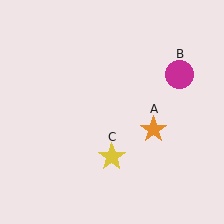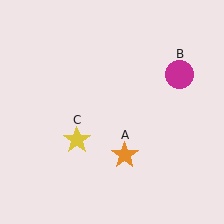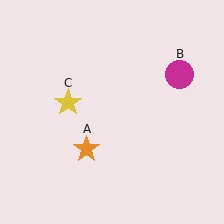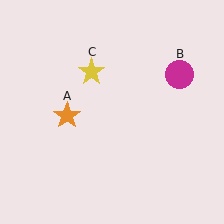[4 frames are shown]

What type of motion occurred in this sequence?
The orange star (object A), yellow star (object C) rotated clockwise around the center of the scene.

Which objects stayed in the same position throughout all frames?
Magenta circle (object B) remained stationary.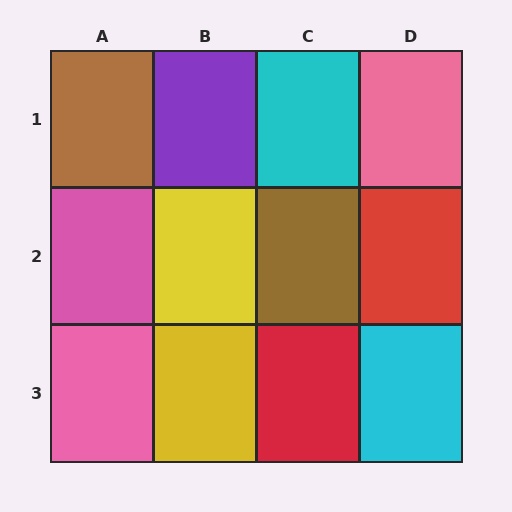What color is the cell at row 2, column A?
Pink.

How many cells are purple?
1 cell is purple.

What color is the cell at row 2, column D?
Red.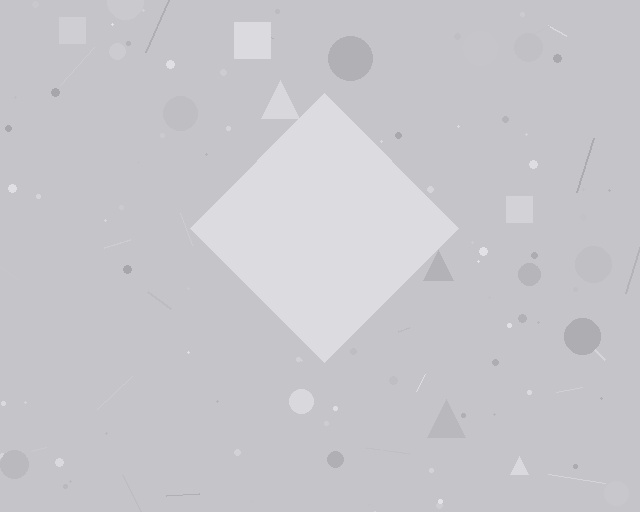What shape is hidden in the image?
A diamond is hidden in the image.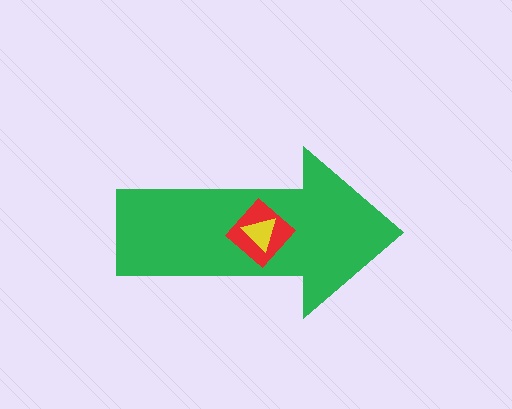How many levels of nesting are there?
3.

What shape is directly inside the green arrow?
The red diamond.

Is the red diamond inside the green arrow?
Yes.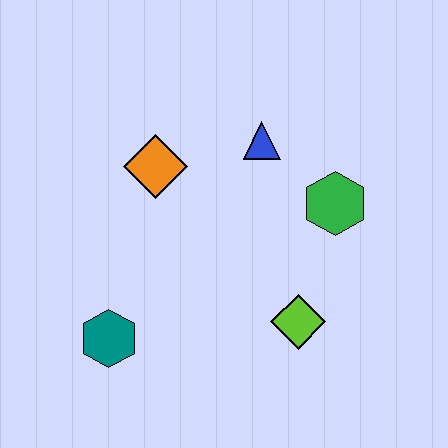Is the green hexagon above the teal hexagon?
Yes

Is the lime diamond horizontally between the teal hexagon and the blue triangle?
No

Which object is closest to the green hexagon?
The blue triangle is closest to the green hexagon.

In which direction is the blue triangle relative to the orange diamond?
The blue triangle is to the right of the orange diamond.